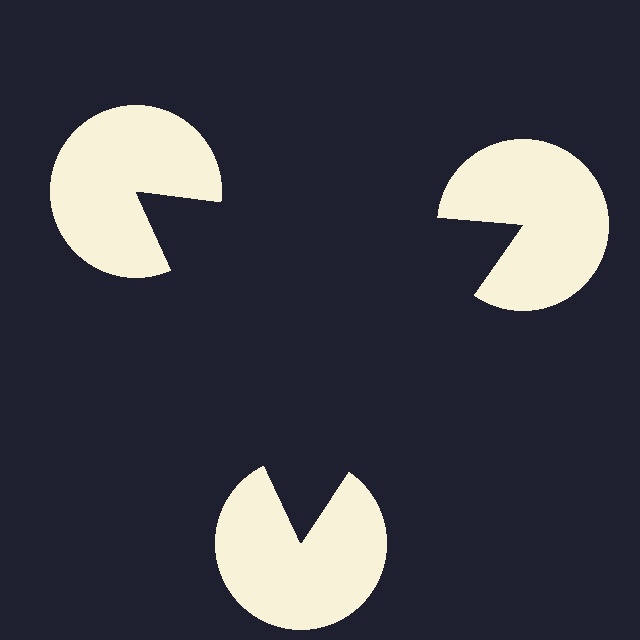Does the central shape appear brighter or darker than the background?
It typically appears slightly darker than the background, even though no actual brightness change is drawn.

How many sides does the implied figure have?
3 sides.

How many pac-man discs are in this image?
There are 3 — one at each vertex of the illusory triangle.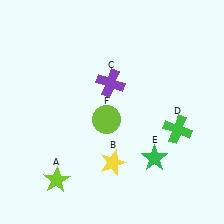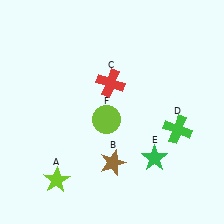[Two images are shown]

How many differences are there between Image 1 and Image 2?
There are 2 differences between the two images.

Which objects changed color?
B changed from yellow to brown. C changed from purple to red.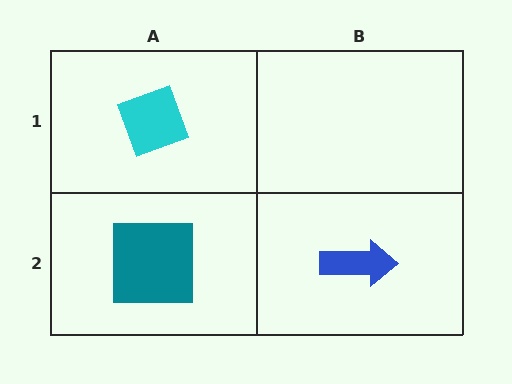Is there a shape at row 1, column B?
No, that cell is empty.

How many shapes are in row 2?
2 shapes.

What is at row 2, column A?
A teal square.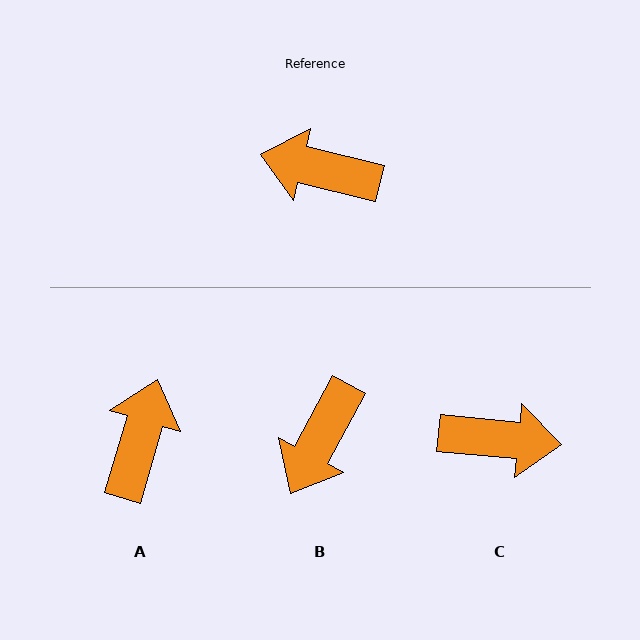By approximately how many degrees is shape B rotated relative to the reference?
Approximately 75 degrees counter-clockwise.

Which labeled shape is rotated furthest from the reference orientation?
C, about 172 degrees away.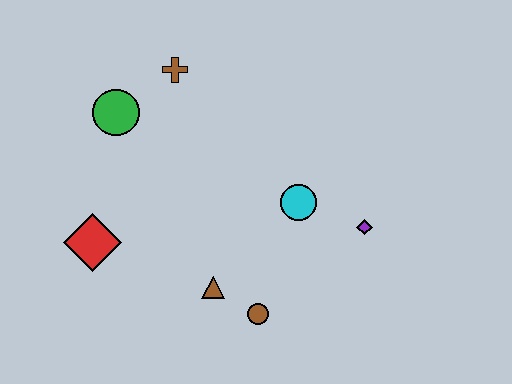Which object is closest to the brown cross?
The green circle is closest to the brown cross.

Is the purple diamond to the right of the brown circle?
Yes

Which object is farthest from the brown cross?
The brown circle is farthest from the brown cross.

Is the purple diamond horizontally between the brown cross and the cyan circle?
No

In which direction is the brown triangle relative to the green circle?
The brown triangle is below the green circle.